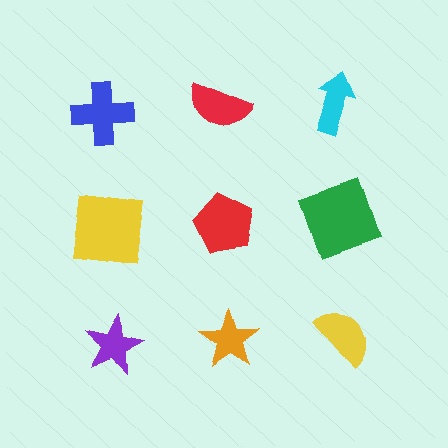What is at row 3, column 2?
An orange star.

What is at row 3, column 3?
A yellow semicircle.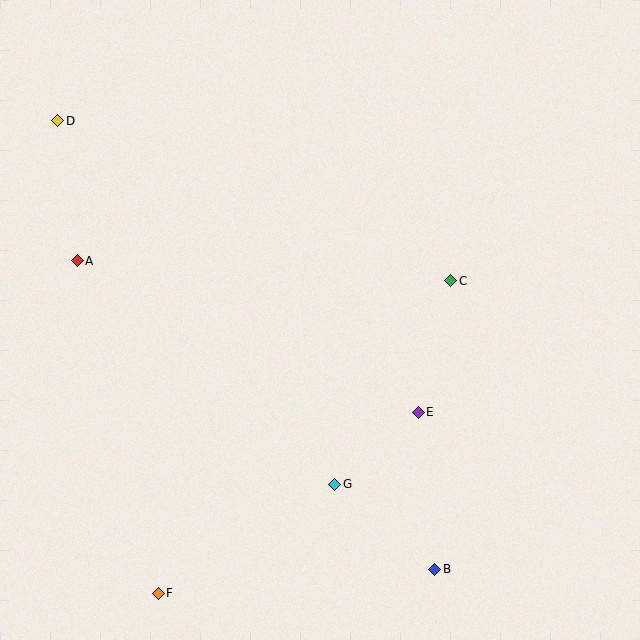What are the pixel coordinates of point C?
Point C is at (451, 281).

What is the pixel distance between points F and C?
The distance between F and C is 428 pixels.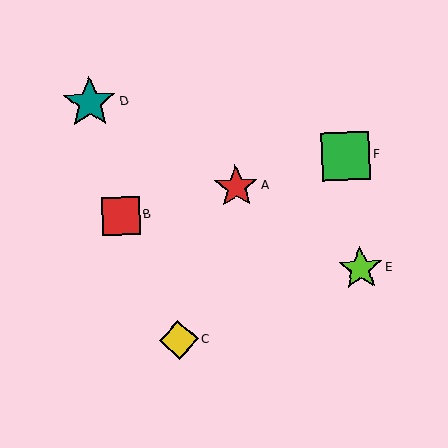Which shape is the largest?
The teal star (labeled D) is the largest.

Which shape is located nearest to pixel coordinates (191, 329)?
The yellow diamond (labeled C) at (179, 340) is nearest to that location.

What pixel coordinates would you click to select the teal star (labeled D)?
Click at (90, 103) to select the teal star D.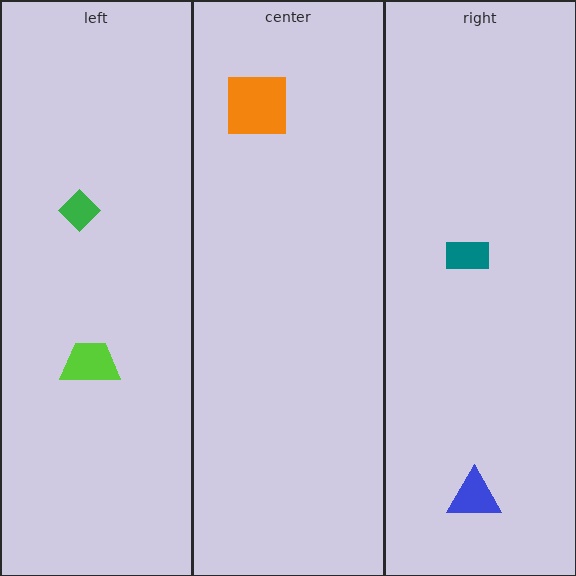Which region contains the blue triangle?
The right region.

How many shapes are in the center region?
1.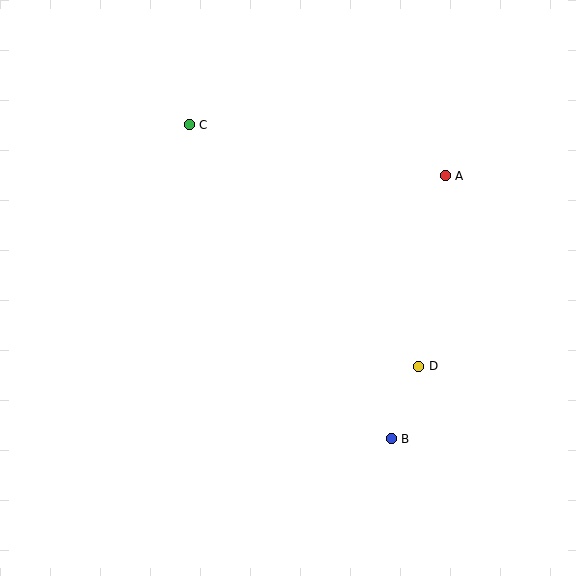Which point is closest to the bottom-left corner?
Point B is closest to the bottom-left corner.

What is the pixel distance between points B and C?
The distance between B and C is 374 pixels.